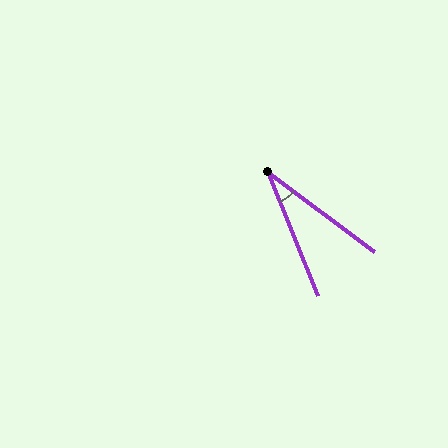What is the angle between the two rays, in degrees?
Approximately 31 degrees.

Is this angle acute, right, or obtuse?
It is acute.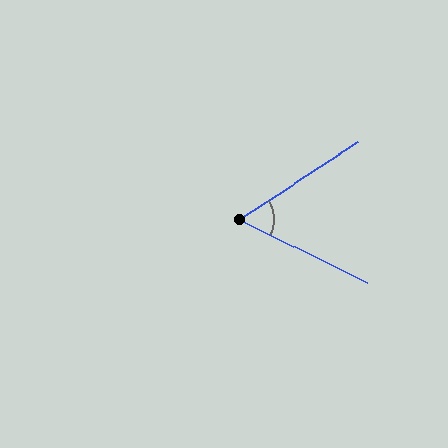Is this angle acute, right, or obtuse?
It is acute.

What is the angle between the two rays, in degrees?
Approximately 60 degrees.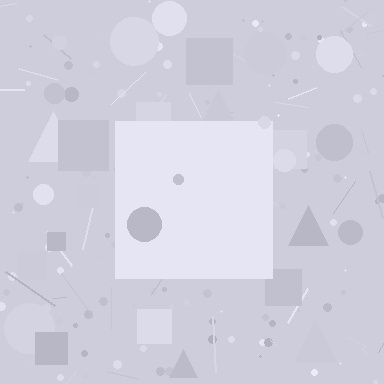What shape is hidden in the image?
A square is hidden in the image.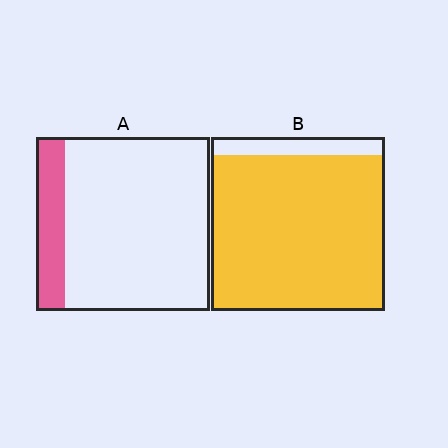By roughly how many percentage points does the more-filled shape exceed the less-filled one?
By roughly 75 percentage points (B over A).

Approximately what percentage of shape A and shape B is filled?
A is approximately 15% and B is approximately 90%.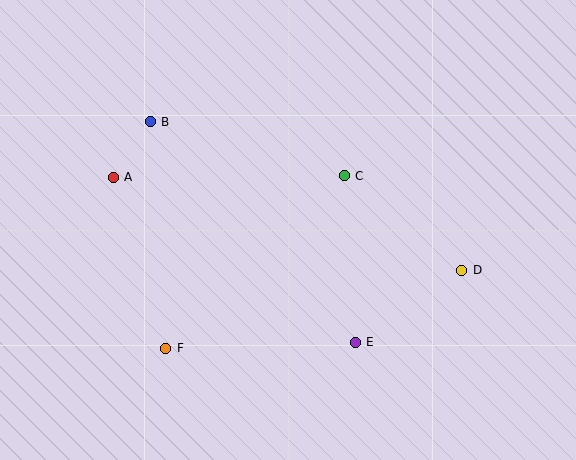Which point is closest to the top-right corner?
Point C is closest to the top-right corner.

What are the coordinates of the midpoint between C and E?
The midpoint between C and E is at (350, 259).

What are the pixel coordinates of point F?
Point F is at (166, 348).